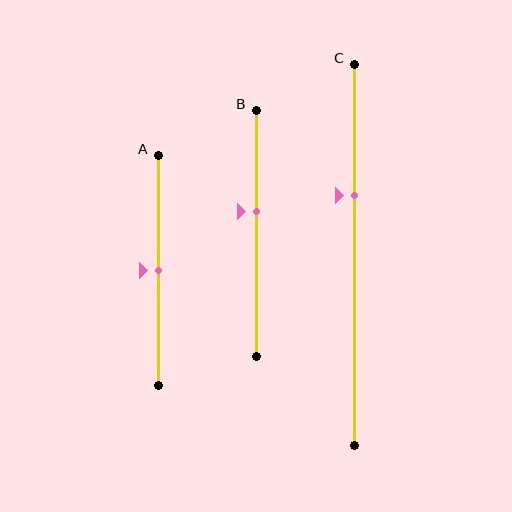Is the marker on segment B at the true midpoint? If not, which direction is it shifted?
No, the marker on segment B is shifted upward by about 9% of the segment length.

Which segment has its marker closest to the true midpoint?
Segment A has its marker closest to the true midpoint.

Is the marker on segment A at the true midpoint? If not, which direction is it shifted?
Yes, the marker on segment A is at the true midpoint.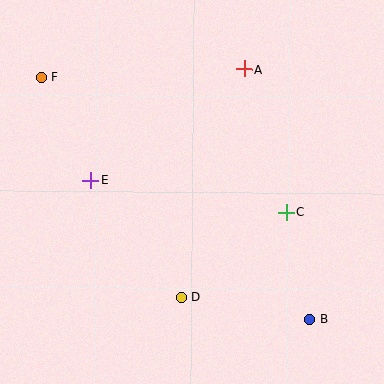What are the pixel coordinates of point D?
Point D is at (181, 297).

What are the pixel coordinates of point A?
Point A is at (245, 69).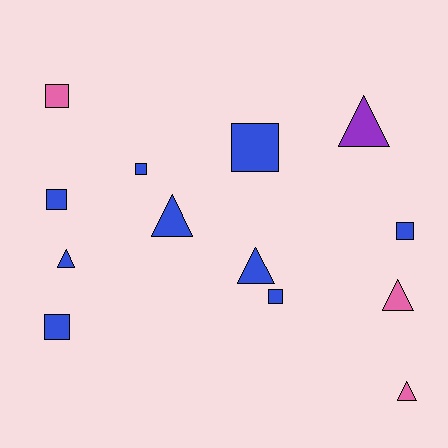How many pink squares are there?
There is 1 pink square.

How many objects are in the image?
There are 13 objects.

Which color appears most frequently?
Blue, with 9 objects.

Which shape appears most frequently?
Square, with 7 objects.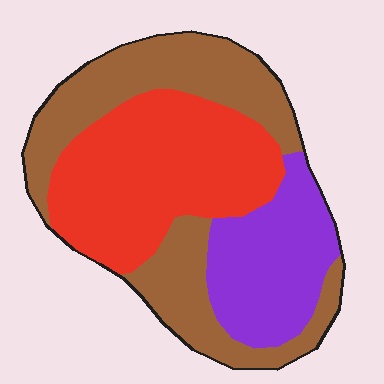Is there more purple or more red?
Red.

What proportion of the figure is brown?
Brown covers 39% of the figure.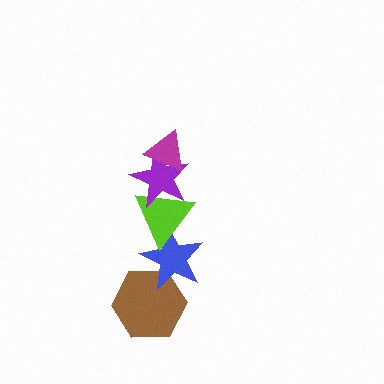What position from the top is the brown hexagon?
The brown hexagon is 5th from the top.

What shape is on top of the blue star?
The lime triangle is on top of the blue star.